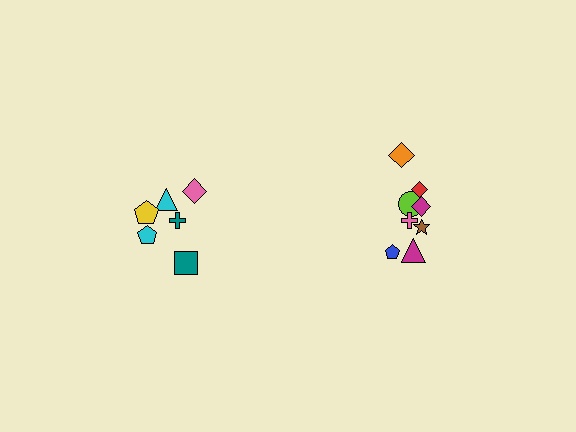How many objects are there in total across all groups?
There are 14 objects.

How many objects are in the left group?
There are 6 objects.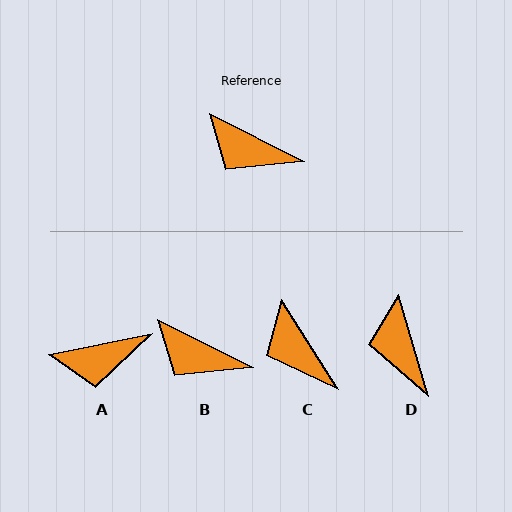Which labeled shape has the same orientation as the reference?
B.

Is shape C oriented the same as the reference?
No, it is off by about 31 degrees.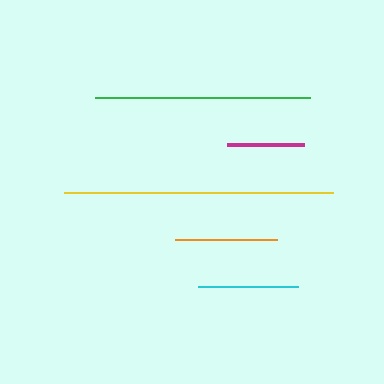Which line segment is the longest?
The yellow line is the longest at approximately 269 pixels.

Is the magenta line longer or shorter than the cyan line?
The cyan line is longer than the magenta line.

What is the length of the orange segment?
The orange segment is approximately 102 pixels long.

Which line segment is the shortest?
The magenta line is the shortest at approximately 77 pixels.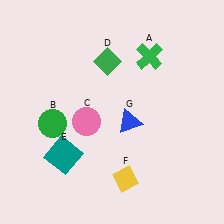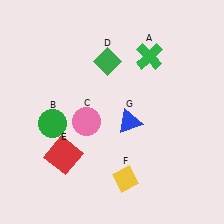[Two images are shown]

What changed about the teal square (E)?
In Image 1, E is teal. In Image 2, it changed to red.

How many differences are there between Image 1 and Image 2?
There is 1 difference between the two images.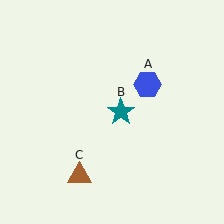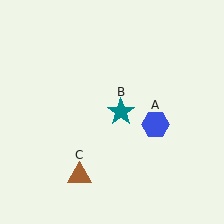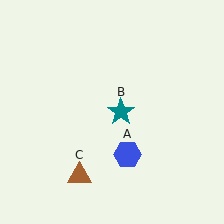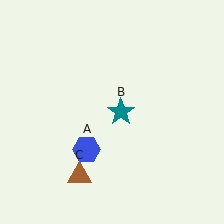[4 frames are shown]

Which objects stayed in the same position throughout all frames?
Teal star (object B) and brown triangle (object C) remained stationary.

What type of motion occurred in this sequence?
The blue hexagon (object A) rotated clockwise around the center of the scene.